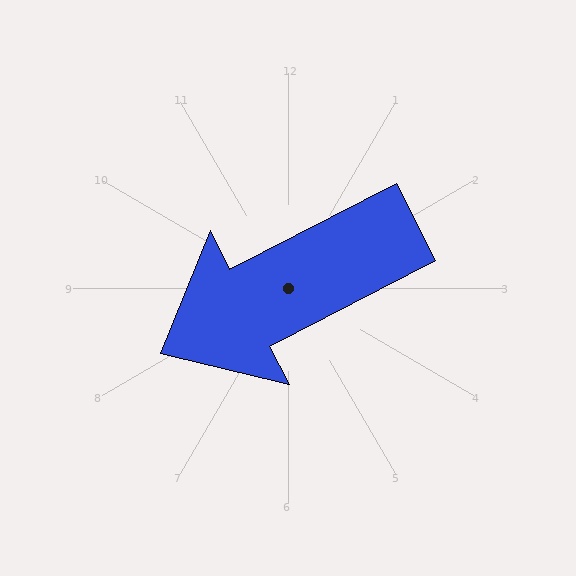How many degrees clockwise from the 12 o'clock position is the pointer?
Approximately 243 degrees.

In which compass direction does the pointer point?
Southwest.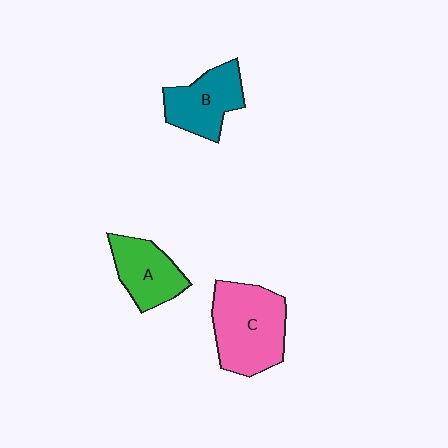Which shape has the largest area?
Shape C (pink).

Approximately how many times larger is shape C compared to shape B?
Approximately 1.4 times.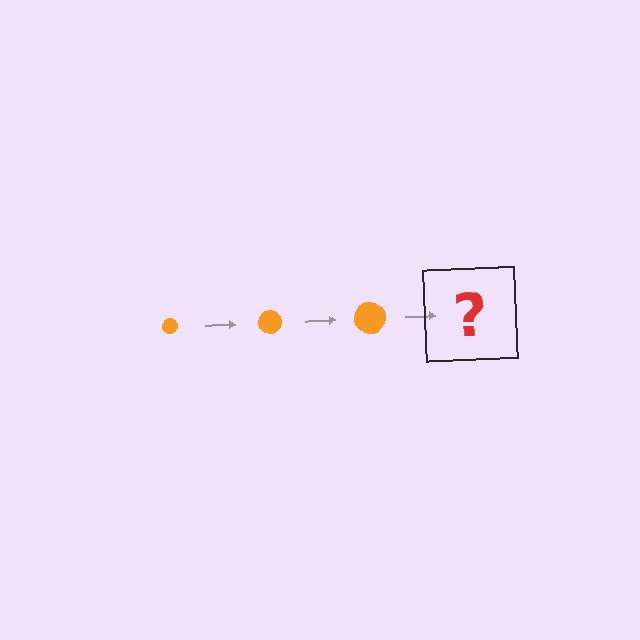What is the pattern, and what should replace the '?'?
The pattern is that the circle gets progressively larger each step. The '?' should be an orange circle, larger than the previous one.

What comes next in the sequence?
The next element should be an orange circle, larger than the previous one.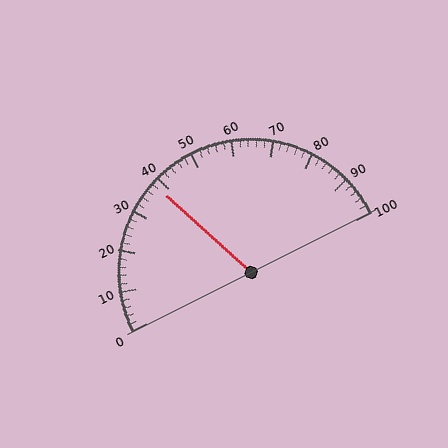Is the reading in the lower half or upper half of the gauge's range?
The reading is in the lower half of the range (0 to 100).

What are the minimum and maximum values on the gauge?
The gauge ranges from 0 to 100.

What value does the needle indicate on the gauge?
The needle indicates approximately 38.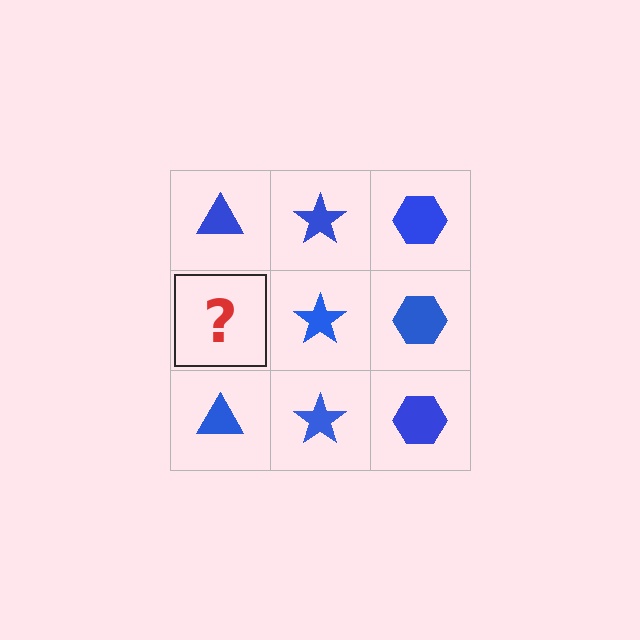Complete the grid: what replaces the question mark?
The question mark should be replaced with a blue triangle.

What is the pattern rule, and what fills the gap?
The rule is that each column has a consistent shape. The gap should be filled with a blue triangle.